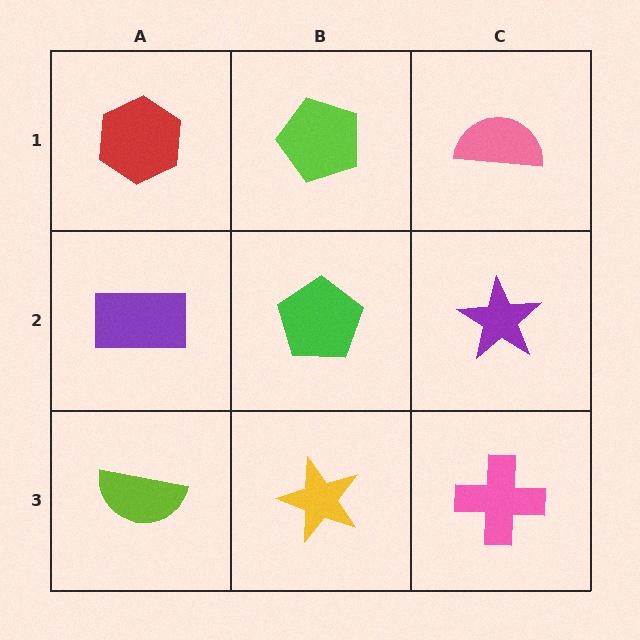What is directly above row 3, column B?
A green pentagon.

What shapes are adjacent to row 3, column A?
A purple rectangle (row 2, column A), a yellow star (row 3, column B).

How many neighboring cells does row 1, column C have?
2.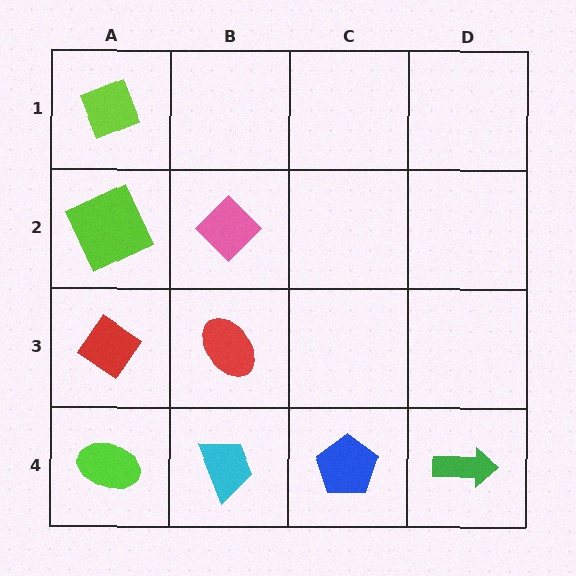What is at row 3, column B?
A red ellipse.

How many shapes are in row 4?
4 shapes.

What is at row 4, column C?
A blue pentagon.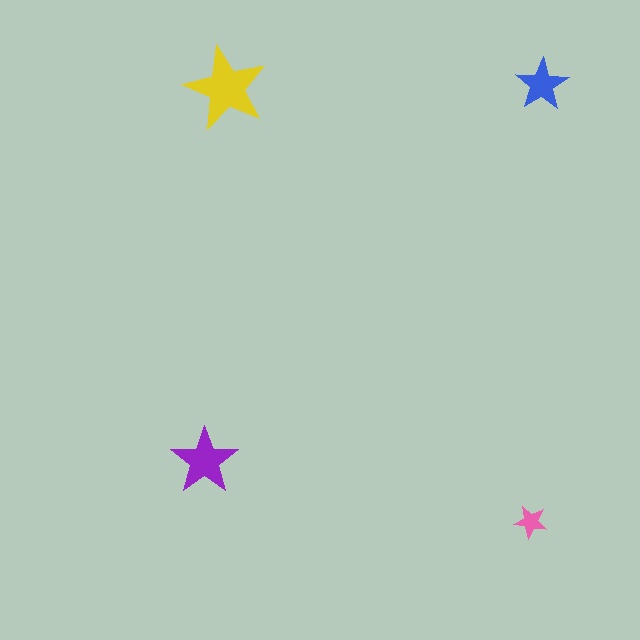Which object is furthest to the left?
The purple star is leftmost.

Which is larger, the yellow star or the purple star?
The yellow one.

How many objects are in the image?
There are 4 objects in the image.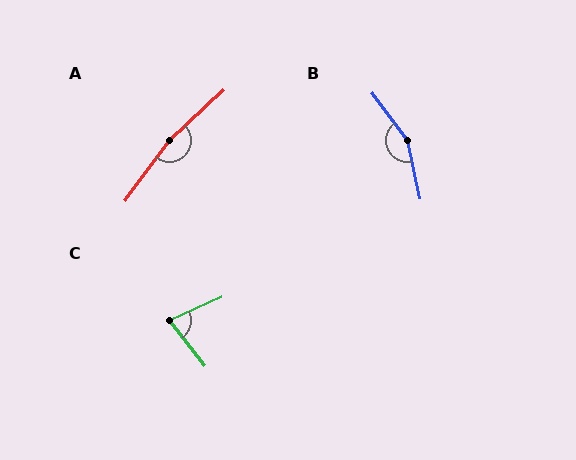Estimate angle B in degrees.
Approximately 155 degrees.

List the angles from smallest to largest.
C (77°), B (155°), A (169°).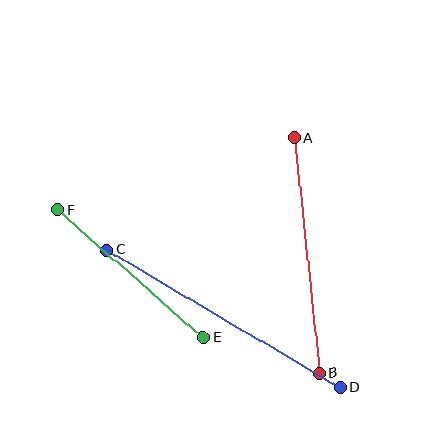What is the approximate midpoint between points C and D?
The midpoint is at approximately (224, 319) pixels.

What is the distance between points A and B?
The distance is approximately 237 pixels.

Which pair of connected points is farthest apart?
Points C and D are farthest apart.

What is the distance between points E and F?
The distance is approximately 194 pixels.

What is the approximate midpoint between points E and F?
The midpoint is at approximately (130, 274) pixels.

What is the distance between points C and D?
The distance is approximately 271 pixels.